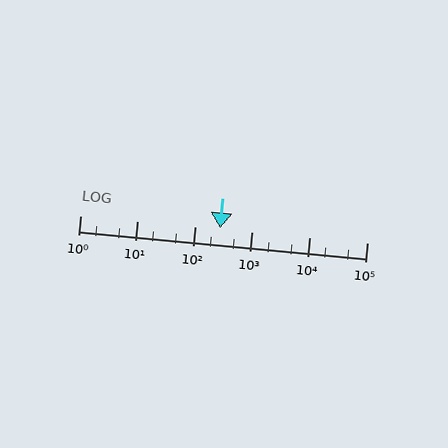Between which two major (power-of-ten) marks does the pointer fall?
The pointer is between 100 and 1000.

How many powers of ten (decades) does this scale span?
The scale spans 5 decades, from 1 to 100000.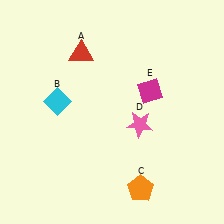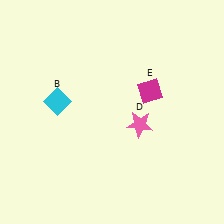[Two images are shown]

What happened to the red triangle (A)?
The red triangle (A) was removed in Image 2. It was in the top-left area of Image 1.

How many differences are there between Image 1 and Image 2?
There are 2 differences between the two images.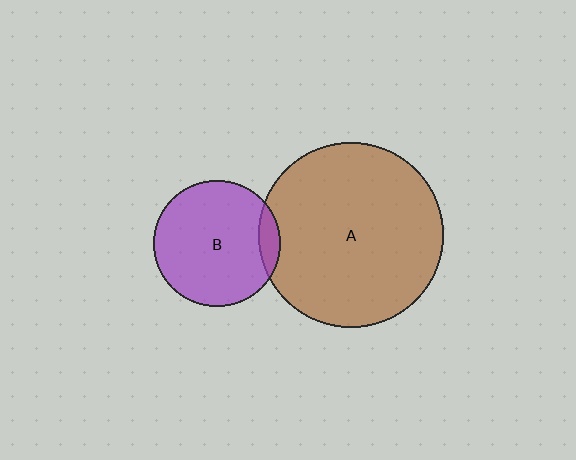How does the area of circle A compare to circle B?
Approximately 2.1 times.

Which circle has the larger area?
Circle A (brown).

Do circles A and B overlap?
Yes.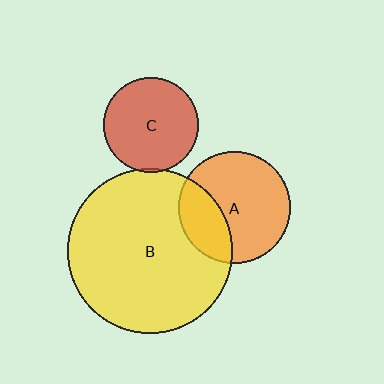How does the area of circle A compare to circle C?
Approximately 1.4 times.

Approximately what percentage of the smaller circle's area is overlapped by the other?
Approximately 5%.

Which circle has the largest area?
Circle B (yellow).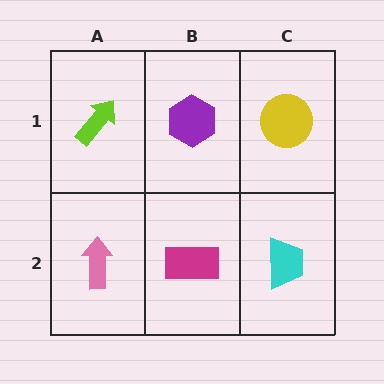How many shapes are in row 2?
3 shapes.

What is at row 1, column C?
A yellow circle.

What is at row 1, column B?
A purple hexagon.